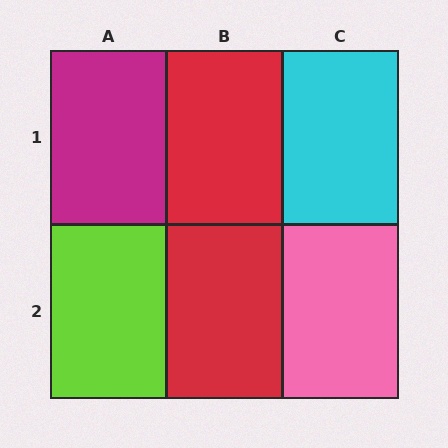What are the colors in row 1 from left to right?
Magenta, red, cyan.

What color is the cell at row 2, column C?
Pink.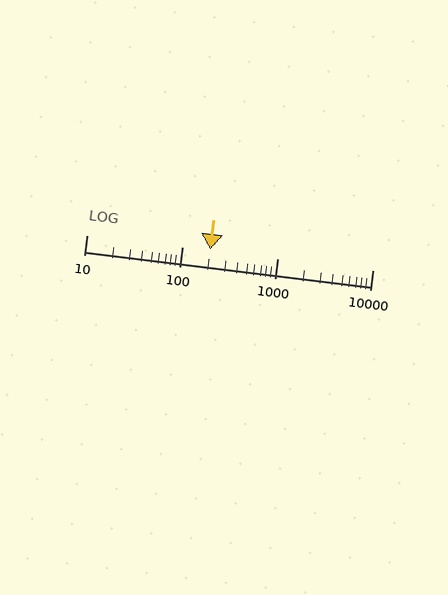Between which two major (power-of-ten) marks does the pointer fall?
The pointer is between 100 and 1000.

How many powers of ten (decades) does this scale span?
The scale spans 3 decades, from 10 to 10000.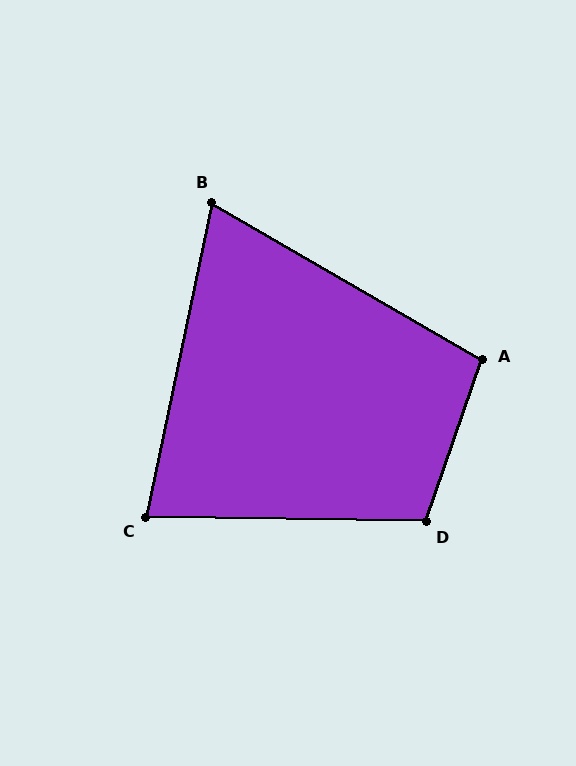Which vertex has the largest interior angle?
D, at approximately 108 degrees.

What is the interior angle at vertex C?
Approximately 79 degrees (acute).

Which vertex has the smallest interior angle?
B, at approximately 72 degrees.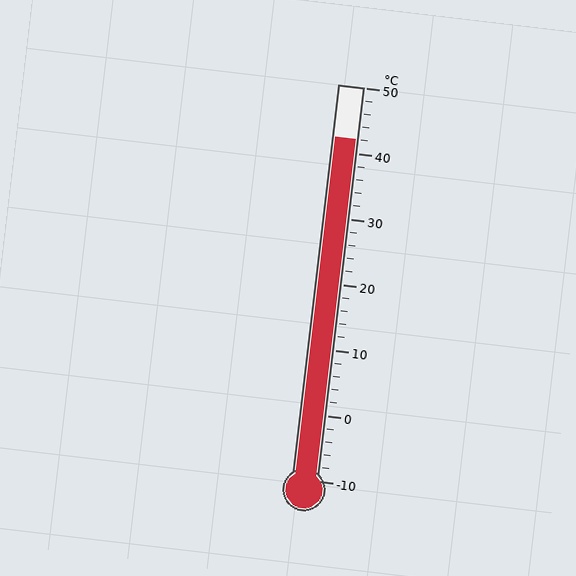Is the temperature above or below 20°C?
The temperature is above 20°C.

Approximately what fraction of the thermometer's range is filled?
The thermometer is filled to approximately 85% of its range.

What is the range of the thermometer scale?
The thermometer scale ranges from -10°C to 50°C.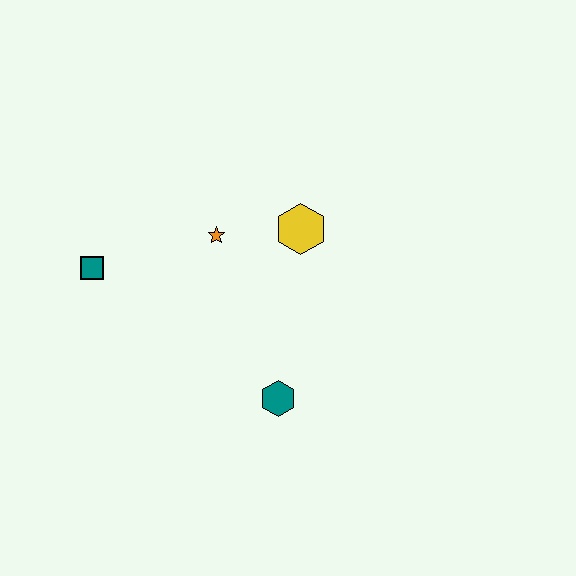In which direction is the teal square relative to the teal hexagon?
The teal square is to the left of the teal hexagon.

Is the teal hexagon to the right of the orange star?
Yes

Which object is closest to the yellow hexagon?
The orange star is closest to the yellow hexagon.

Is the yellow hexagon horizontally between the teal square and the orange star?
No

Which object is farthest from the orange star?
The teal hexagon is farthest from the orange star.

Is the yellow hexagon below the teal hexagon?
No